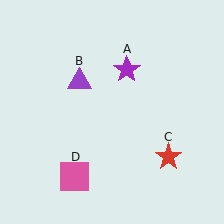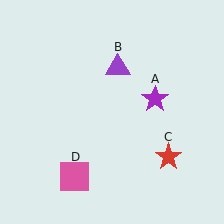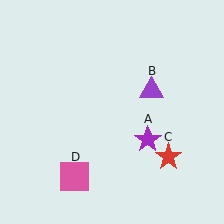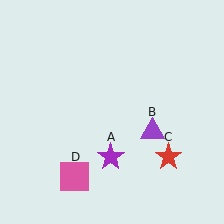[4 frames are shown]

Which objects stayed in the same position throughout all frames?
Red star (object C) and pink square (object D) remained stationary.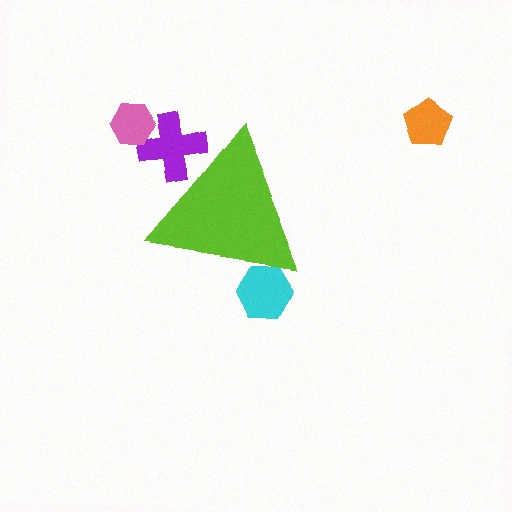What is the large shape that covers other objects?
A lime triangle.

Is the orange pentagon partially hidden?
No, the orange pentagon is fully visible.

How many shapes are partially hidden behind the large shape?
2 shapes are partially hidden.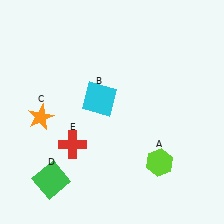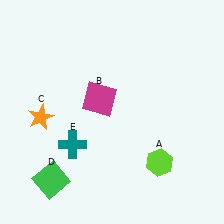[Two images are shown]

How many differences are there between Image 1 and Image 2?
There are 2 differences between the two images.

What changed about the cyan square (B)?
In Image 1, B is cyan. In Image 2, it changed to magenta.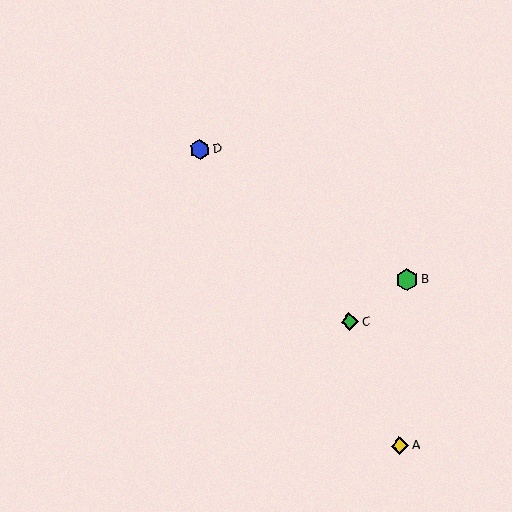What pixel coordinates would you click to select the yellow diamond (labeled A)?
Click at (400, 446) to select the yellow diamond A.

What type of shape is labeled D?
Shape D is a blue hexagon.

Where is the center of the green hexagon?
The center of the green hexagon is at (407, 280).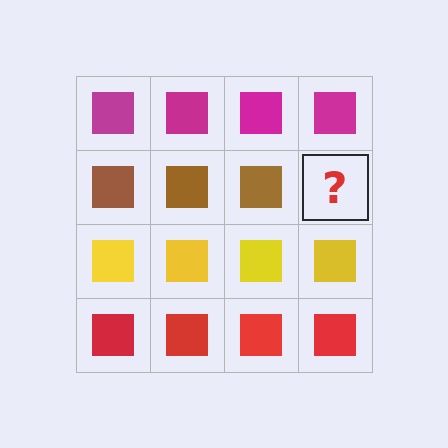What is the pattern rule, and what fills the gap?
The rule is that each row has a consistent color. The gap should be filled with a brown square.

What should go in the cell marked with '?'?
The missing cell should contain a brown square.